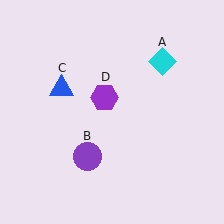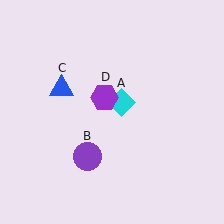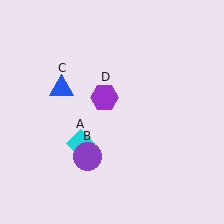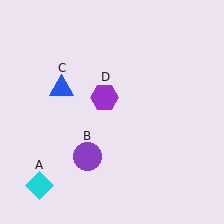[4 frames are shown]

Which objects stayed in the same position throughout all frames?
Purple circle (object B) and blue triangle (object C) and purple hexagon (object D) remained stationary.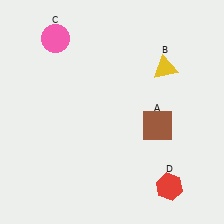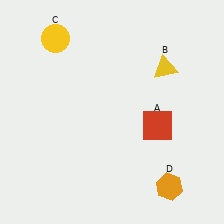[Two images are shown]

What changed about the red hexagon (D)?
In Image 1, D is red. In Image 2, it changed to orange.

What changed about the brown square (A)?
In Image 1, A is brown. In Image 2, it changed to red.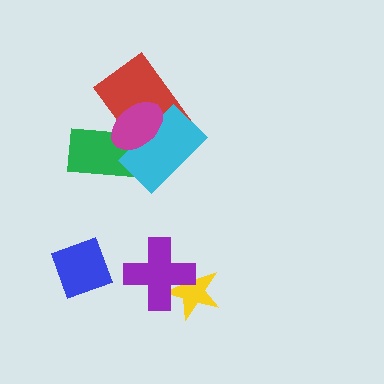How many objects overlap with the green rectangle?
3 objects overlap with the green rectangle.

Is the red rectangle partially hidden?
Yes, it is partially covered by another shape.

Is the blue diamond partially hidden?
No, no other shape covers it.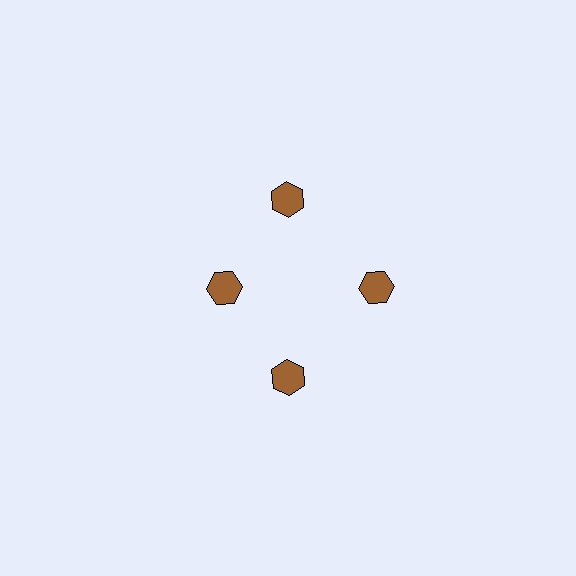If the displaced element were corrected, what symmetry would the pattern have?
It would have 4-fold rotational symmetry — the pattern would map onto itself every 90 degrees.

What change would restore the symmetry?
The symmetry would be restored by moving it outward, back onto the ring so that all 4 hexagons sit at equal angles and equal distance from the center.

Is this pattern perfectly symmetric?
No. The 4 brown hexagons are arranged in a ring, but one element near the 9 o'clock position is pulled inward toward the center, breaking the 4-fold rotational symmetry.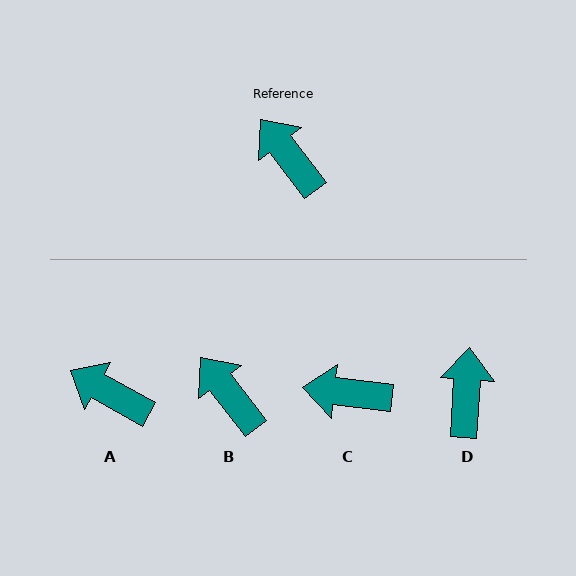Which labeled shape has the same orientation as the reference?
B.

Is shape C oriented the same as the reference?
No, it is off by about 46 degrees.